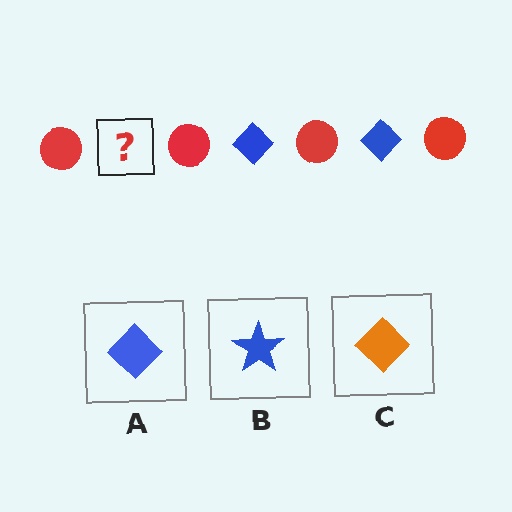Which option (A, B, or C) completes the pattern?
A.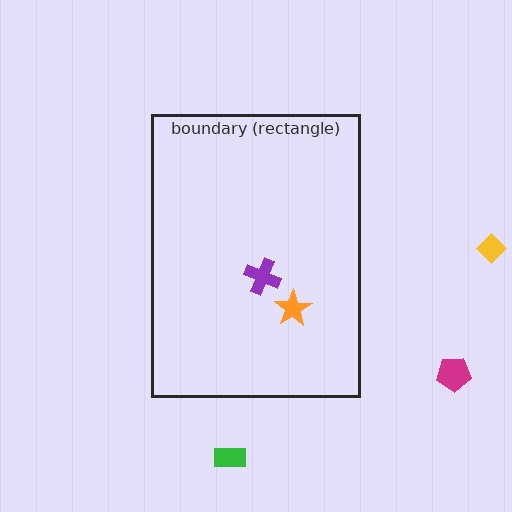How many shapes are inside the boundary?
2 inside, 3 outside.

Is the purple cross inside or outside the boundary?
Inside.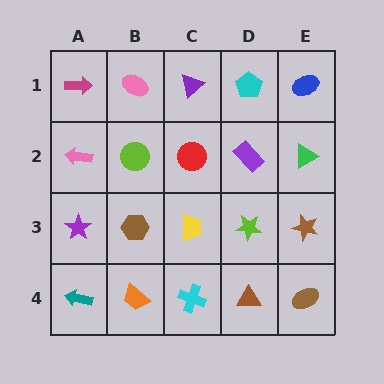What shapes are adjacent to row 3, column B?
A lime circle (row 2, column B), an orange trapezoid (row 4, column B), a purple star (row 3, column A), a yellow trapezoid (row 3, column C).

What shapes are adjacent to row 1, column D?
A purple rectangle (row 2, column D), a purple triangle (row 1, column C), a blue ellipse (row 1, column E).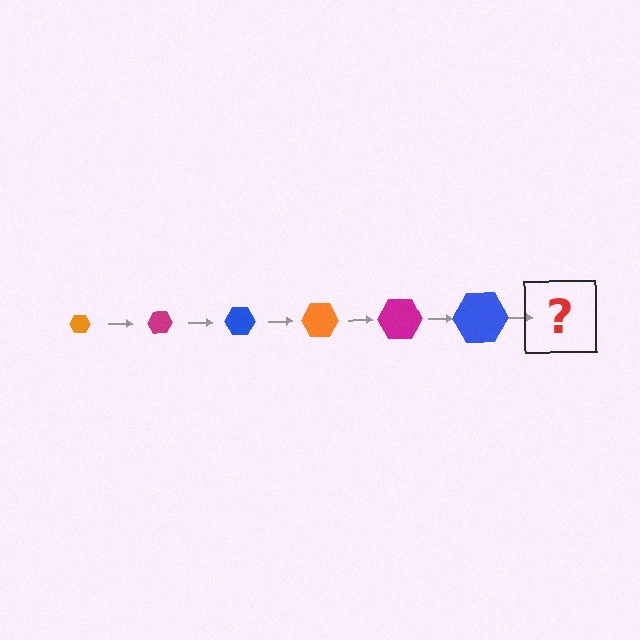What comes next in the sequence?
The next element should be an orange hexagon, larger than the previous one.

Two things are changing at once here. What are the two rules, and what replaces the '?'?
The two rules are that the hexagon grows larger each step and the color cycles through orange, magenta, and blue. The '?' should be an orange hexagon, larger than the previous one.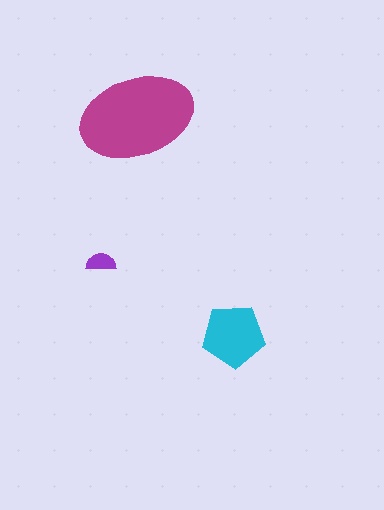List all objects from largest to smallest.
The magenta ellipse, the cyan pentagon, the purple semicircle.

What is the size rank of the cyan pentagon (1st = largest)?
2nd.